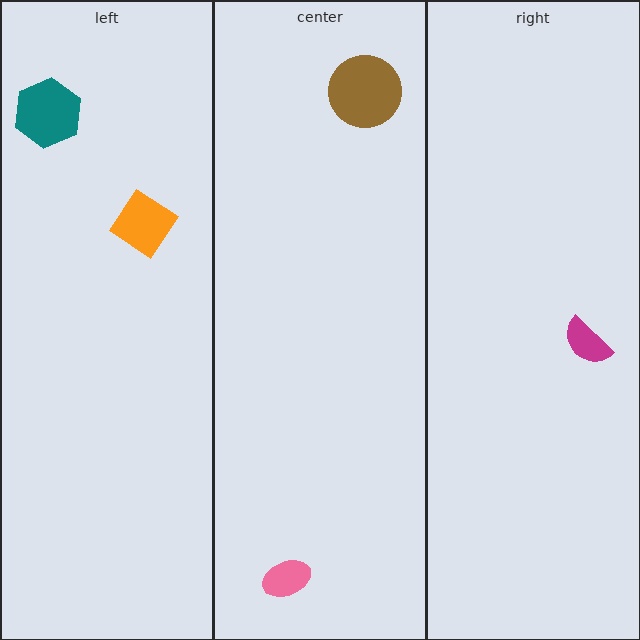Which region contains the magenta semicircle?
The right region.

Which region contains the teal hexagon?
The left region.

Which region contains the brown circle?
The center region.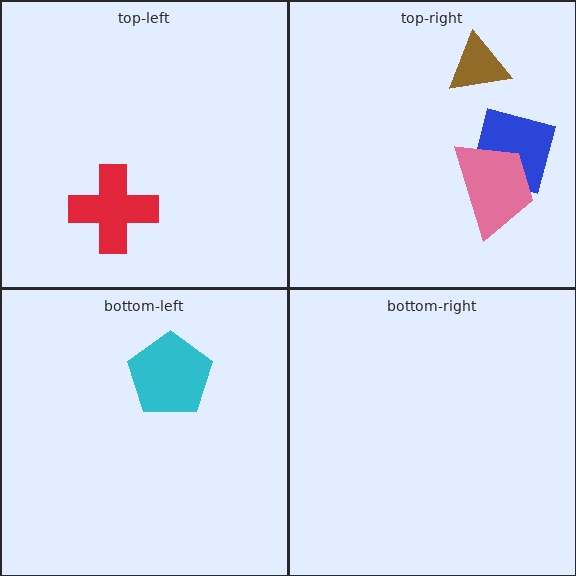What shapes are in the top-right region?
The blue square, the pink trapezoid, the brown triangle.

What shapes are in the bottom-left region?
The cyan pentagon.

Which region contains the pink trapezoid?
The top-right region.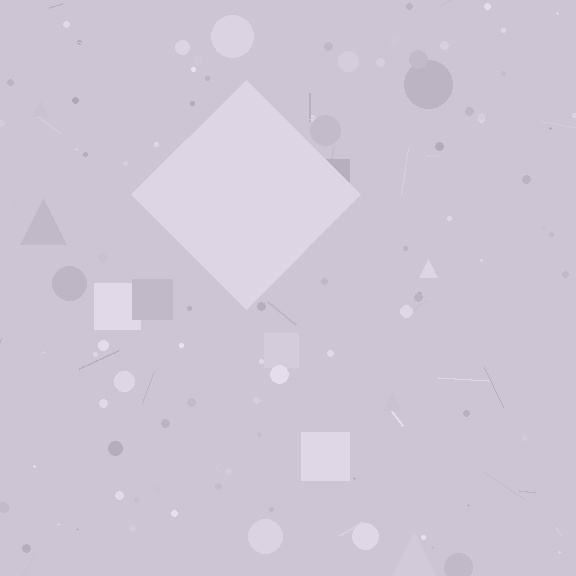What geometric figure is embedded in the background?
A diamond is embedded in the background.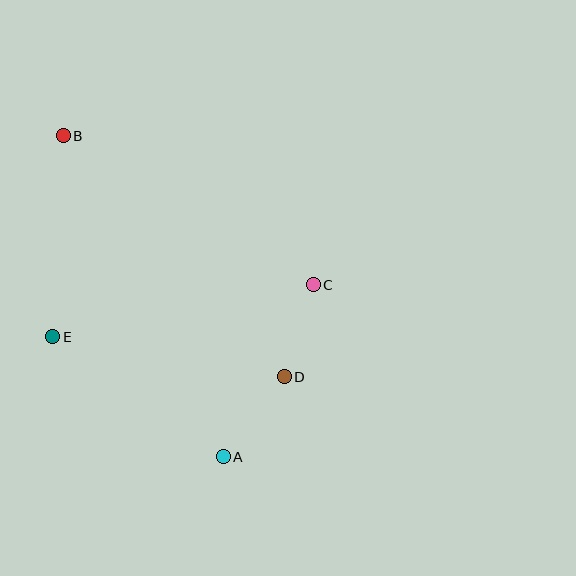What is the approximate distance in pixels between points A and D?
The distance between A and D is approximately 101 pixels.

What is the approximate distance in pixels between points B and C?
The distance between B and C is approximately 291 pixels.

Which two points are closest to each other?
Points C and D are closest to each other.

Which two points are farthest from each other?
Points A and B are farthest from each other.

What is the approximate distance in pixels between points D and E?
The distance between D and E is approximately 235 pixels.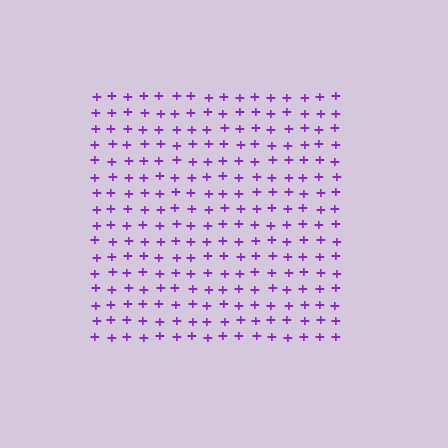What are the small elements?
The small elements are plus signs.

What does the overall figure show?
The overall figure shows a square.